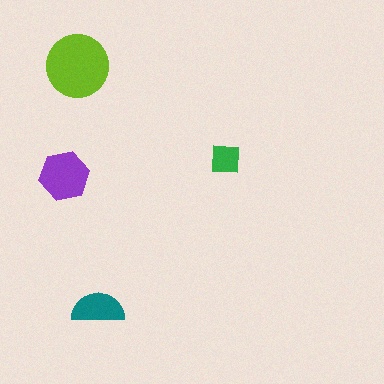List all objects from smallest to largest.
The green square, the teal semicircle, the purple hexagon, the lime circle.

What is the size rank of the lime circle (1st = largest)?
1st.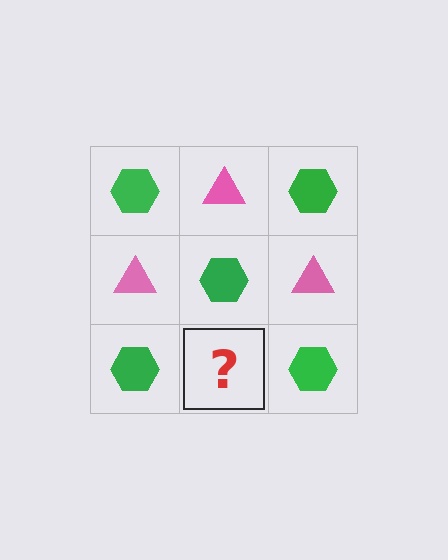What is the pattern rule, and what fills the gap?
The rule is that it alternates green hexagon and pink triangle in a checkerboard pattern. The gap should be filled with a pink triangle.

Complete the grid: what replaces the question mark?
The question mark should be replaced with a pink triangle.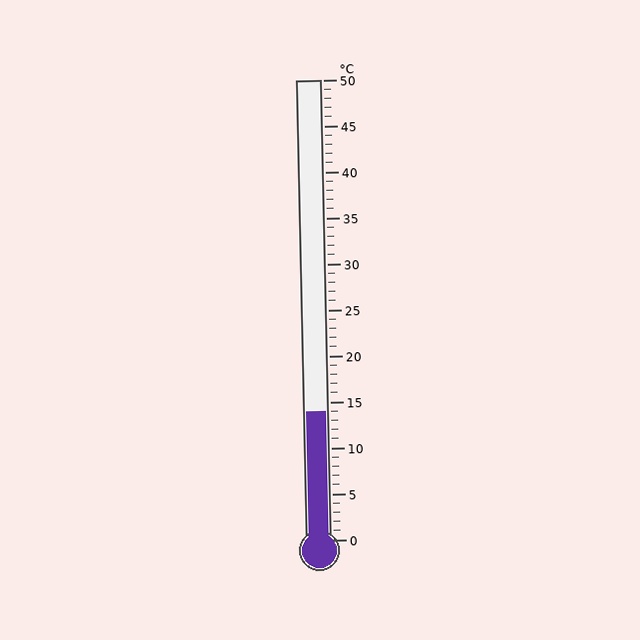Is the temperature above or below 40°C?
The temperature is below 40°C.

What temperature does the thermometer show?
The thermometer shows approximately 14°C.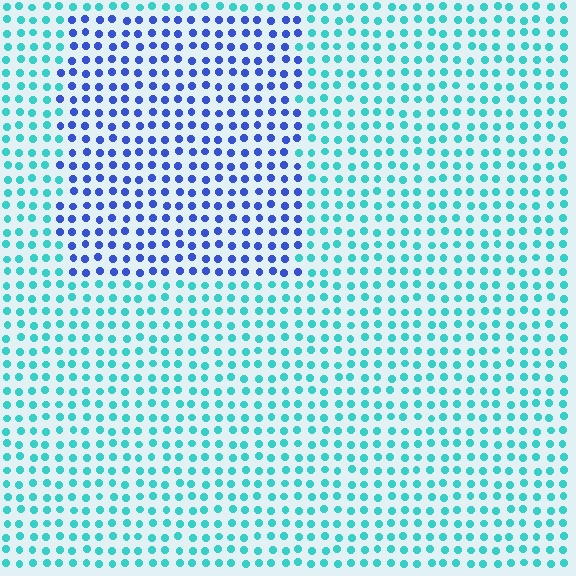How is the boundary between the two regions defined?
The boundary is defined purely by a slight shift in hue (about 53 degrees). Spacing, size, and orientation are identical on both sides.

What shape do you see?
I see a rectangle.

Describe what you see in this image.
The image is filled with small cyan elements in a uniform arrangement. A rectangle-shaped region is visible where the elements are tinted to a slightly different hue, forming a subtle color boundary.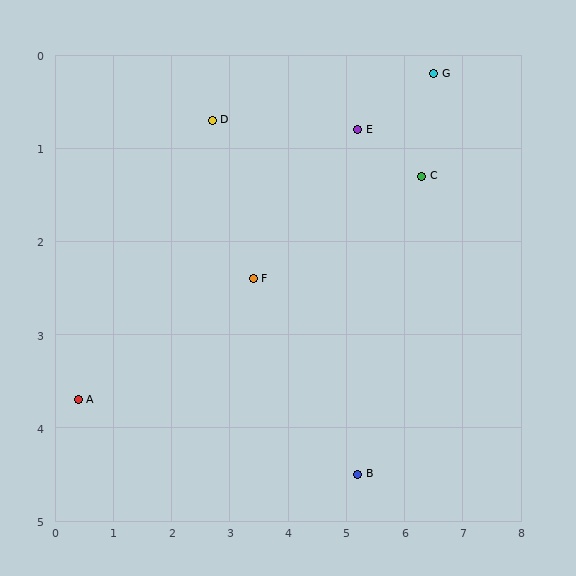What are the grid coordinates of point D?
Point D is at approximately (2.7, 0.7).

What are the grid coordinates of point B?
Point B is at approximately (5.2, 4.5).